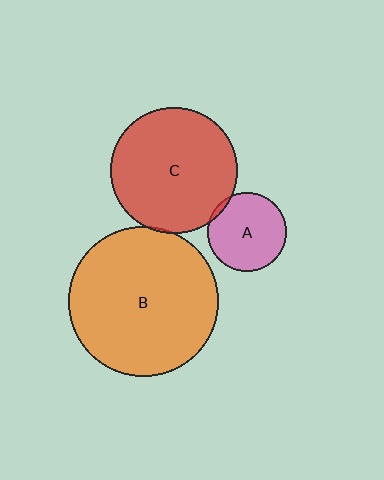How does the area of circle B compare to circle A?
Approximately 3.6 times.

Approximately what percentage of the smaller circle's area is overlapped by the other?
Approximately 5%.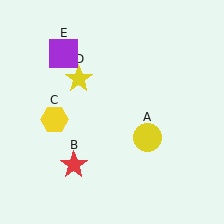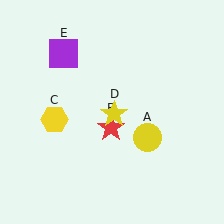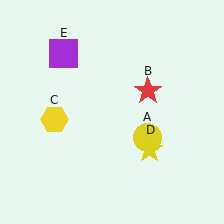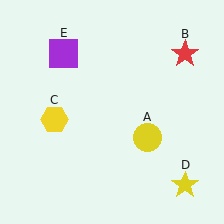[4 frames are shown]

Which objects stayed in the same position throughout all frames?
Yellow circle (object A) and yellow hexagon (object C) and purple square (object E) remained stationary.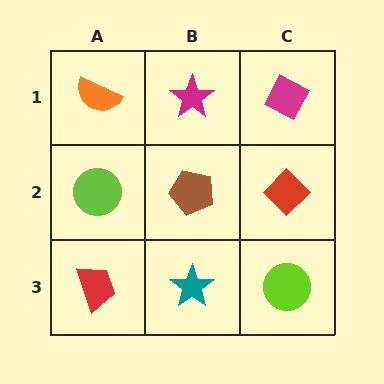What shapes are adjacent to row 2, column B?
A magenta star (row 1, column B), a teal star (row 3, column B), a lime circle (row 2, column A), a red diamond (row 2, column C).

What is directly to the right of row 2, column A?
A brown pentagon.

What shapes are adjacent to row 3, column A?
A lime circle (row 2, column A), a teal star (row 3, column B).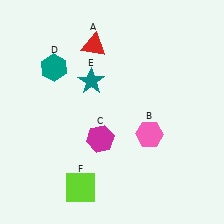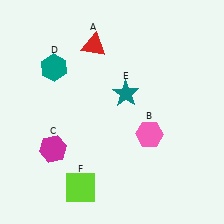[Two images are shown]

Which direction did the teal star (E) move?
The teal star (E) moved right.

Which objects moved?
The objects that moved are: the magenta hexagon (C), the teal star (E).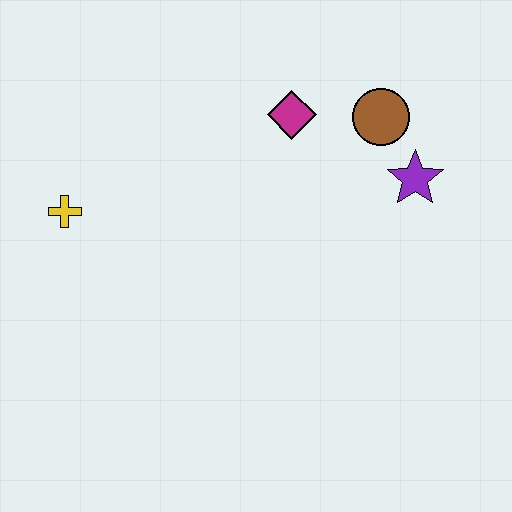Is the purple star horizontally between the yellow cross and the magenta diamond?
No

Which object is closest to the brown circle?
The purple star is closest to the brown circle.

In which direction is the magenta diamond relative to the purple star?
The magenta diamond is to the left of the purple star.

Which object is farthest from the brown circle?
The yellow cross is farthest from the brown circle.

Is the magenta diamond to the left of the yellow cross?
No